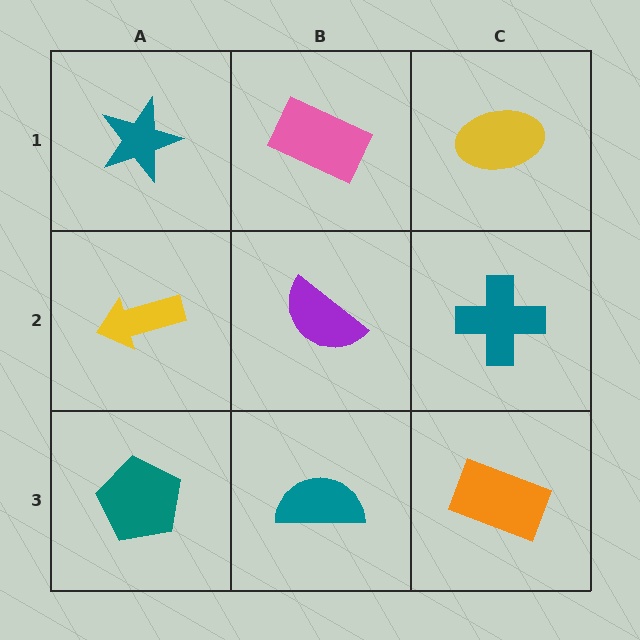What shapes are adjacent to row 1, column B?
A purple semicircle (row 2, column B), a teal star (row 1, column A), a yellow ellipse (row 1, column C).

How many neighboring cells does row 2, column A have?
3.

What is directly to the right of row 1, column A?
A pink rectangle.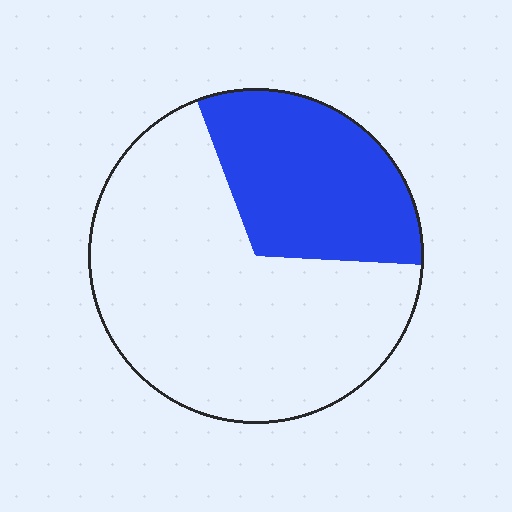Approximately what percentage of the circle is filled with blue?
Approximately 30%.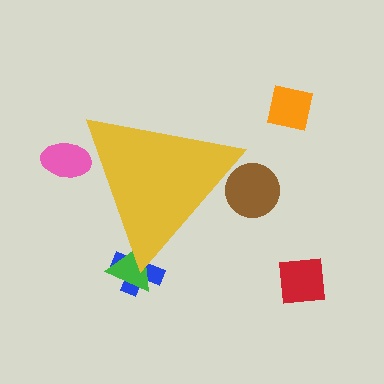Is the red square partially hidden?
No, the red square is fully visible.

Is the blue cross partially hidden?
Yes, the blue cross is partially hidden behind the yellow triangle.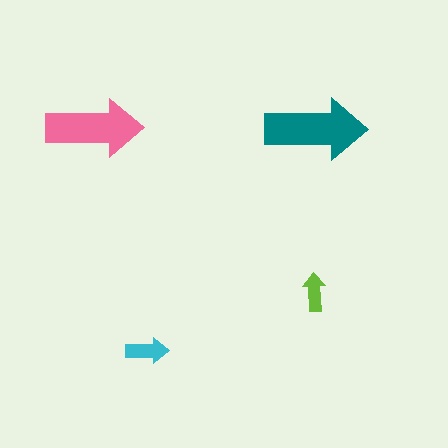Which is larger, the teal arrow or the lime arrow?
The teal one.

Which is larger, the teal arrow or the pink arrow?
The teal one.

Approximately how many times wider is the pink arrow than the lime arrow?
About 2.5 times wider.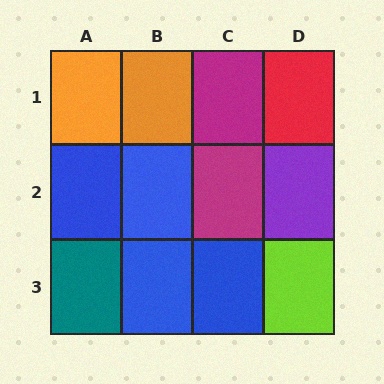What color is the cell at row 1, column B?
Orange.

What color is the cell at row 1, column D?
Red.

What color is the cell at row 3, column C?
Blue.